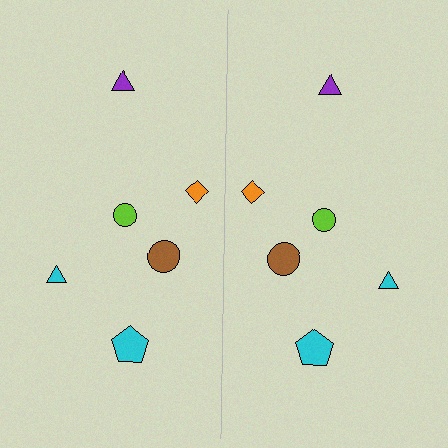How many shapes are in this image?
There are 12 shapes in this image.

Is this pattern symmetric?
Yes, this pattern has bilateral (reflection) symmetry.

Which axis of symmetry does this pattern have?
The pattern has a vertical axis of symmetry running through the center of the image.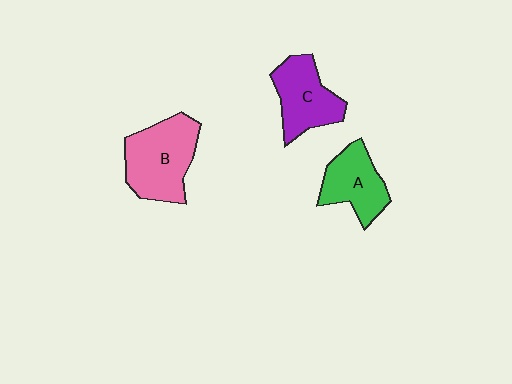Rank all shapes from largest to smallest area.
From largest to smallest: B (pink), C (purple), A (green).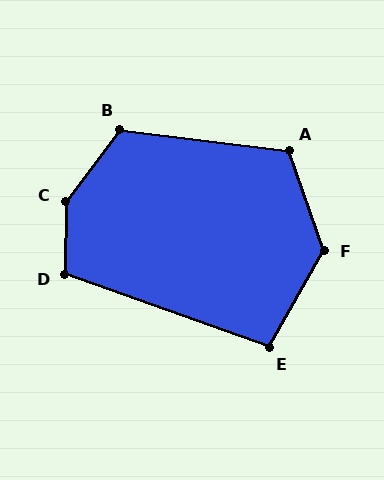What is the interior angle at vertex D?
Approximately 109 degrees (obtuse).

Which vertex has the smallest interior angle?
E, at approximately 100 degrees.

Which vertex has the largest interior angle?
C, at approximately 144 degrees.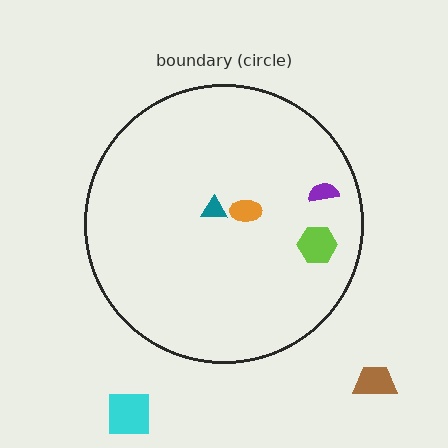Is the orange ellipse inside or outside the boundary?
Inside.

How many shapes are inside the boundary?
4 inside, 2 outside.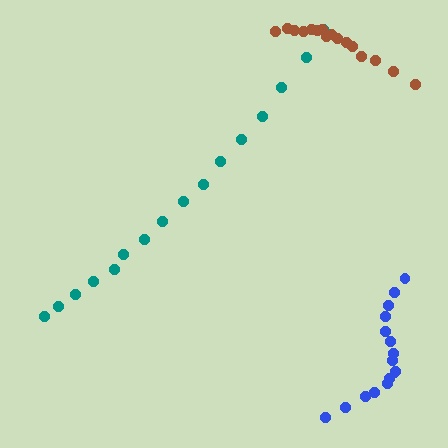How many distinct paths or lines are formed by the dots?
There are 3 distinct paths.